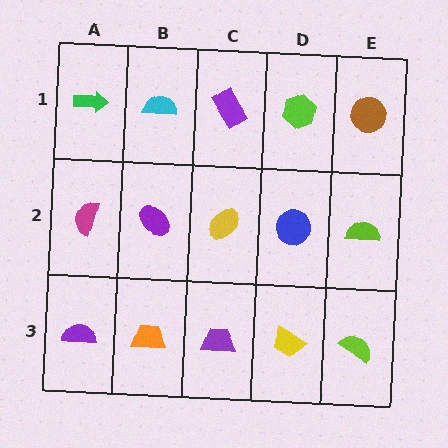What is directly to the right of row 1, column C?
A lime hexagon.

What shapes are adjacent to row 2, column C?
A purple rectangle (row 1, column C), a purple trapezoid (row 3, column C), a purple ellipse (row 2, column B), a blue circle (row 2, column D).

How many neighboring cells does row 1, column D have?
3.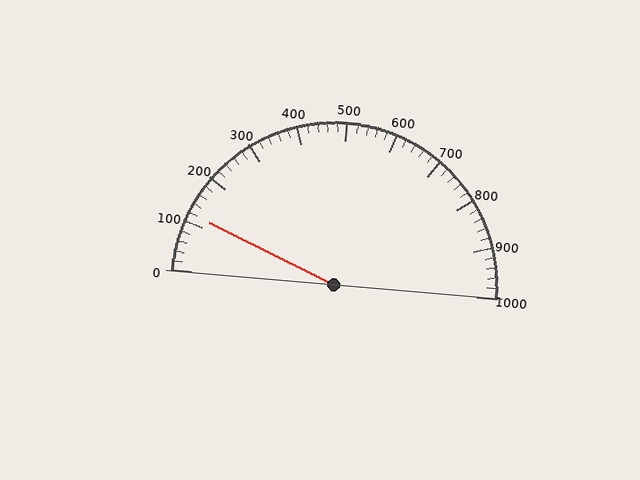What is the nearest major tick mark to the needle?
The nearest major tick mark is 100.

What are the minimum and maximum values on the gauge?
The gauge ranges from 0 to 1000.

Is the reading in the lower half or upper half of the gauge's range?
The reading is in the lower half of the range (0 to 1000).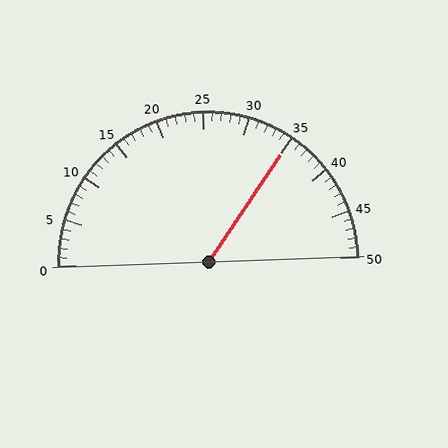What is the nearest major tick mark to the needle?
The nearest major tick mark is 35.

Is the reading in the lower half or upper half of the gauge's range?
The reading is in the upper half of the range (0 to 50).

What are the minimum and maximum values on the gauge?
The gauge ranges from 0 to 50.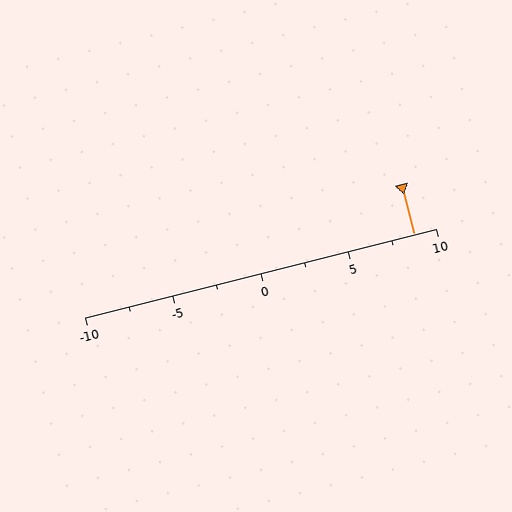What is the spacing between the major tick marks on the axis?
The major ticks are spaced 5 apart.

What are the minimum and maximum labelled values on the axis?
The axis runs from -10 to 10.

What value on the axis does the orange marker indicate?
The marker indicates approximately 8.8.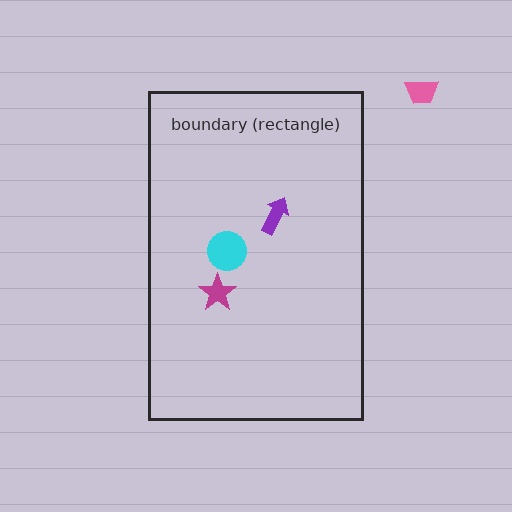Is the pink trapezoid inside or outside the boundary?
Outside.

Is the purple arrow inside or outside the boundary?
Inside.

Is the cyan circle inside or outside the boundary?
Inside.